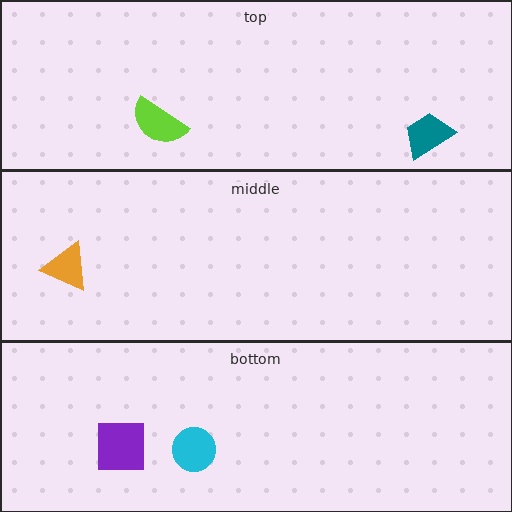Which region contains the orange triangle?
The middle region.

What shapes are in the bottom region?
The cyan circle, the purple square.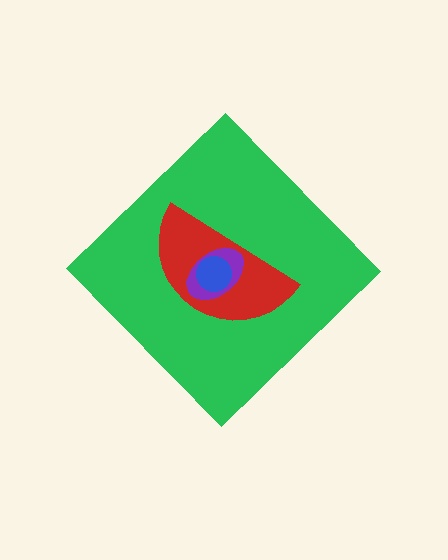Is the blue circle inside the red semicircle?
Yes.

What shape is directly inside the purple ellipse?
The blue circle.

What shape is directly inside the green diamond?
The red semicircle.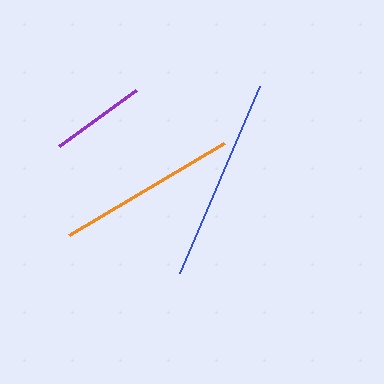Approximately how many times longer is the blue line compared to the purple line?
The blue line is approximately 2.1 times the length of the purple line.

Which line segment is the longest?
The blue line is the longest at approximately 204 pixels.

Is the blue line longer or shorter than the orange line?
The blue line is longer than the orange line.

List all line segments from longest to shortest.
From longest to shortest: blue, orange, purple.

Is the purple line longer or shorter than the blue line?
The blue line is longer than the purple line.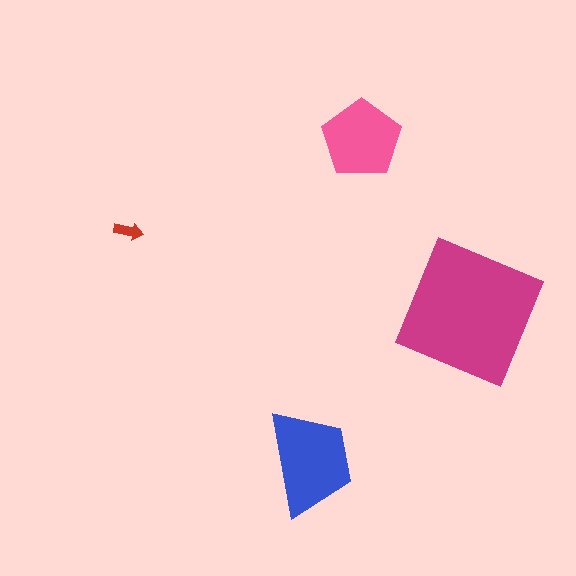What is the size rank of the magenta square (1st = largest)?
1st.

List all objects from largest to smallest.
The magenta square, the blue trapezoid, the pink pentagon, the red arrow.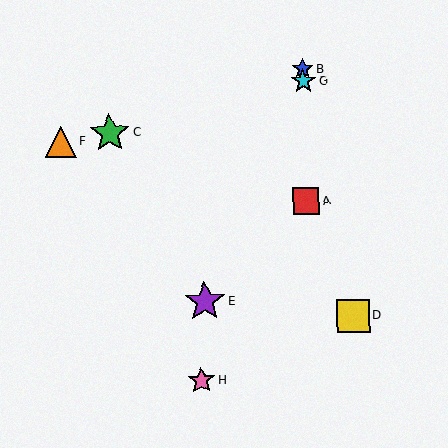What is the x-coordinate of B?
Object B is at x≈303.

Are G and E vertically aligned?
No, G is at x≈303 and E is at x≈205.